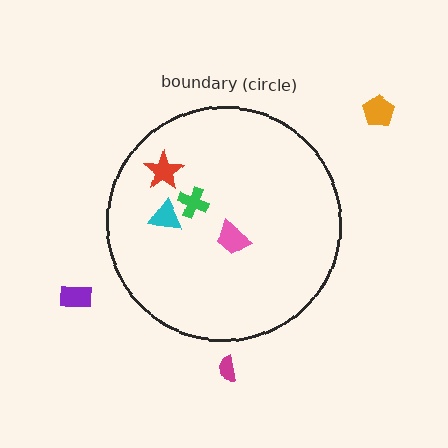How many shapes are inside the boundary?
4 inside, 3 outside.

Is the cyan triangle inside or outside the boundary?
Inside.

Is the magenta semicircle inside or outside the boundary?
Outside.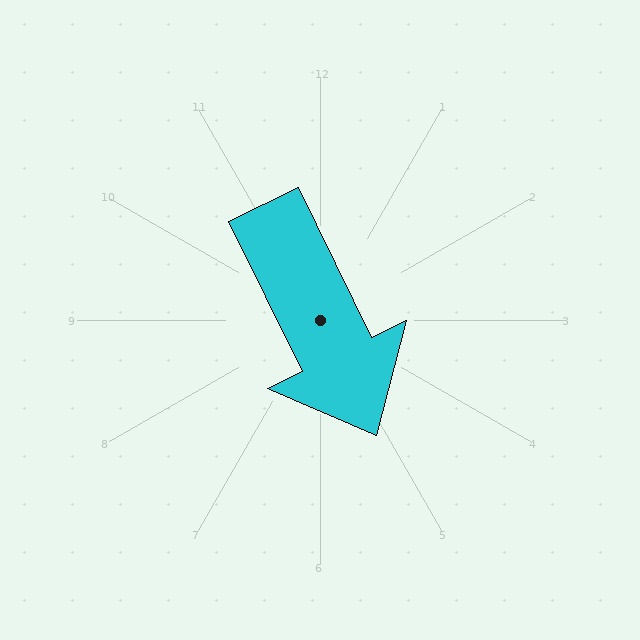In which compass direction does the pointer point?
Southeast.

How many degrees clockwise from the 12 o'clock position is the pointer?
Approximately 154 degrees.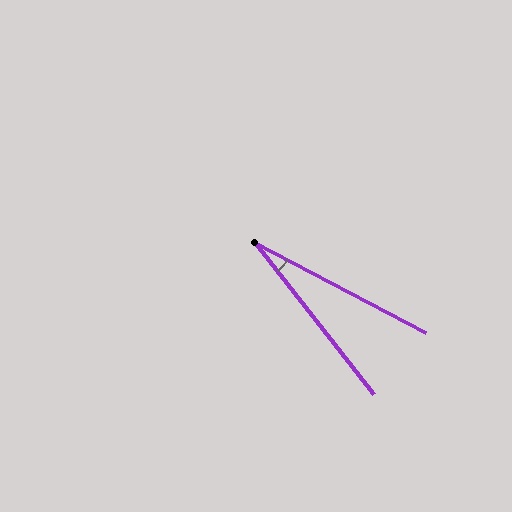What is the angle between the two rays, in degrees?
Approximately 24 degrees.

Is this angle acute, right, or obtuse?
It is acute.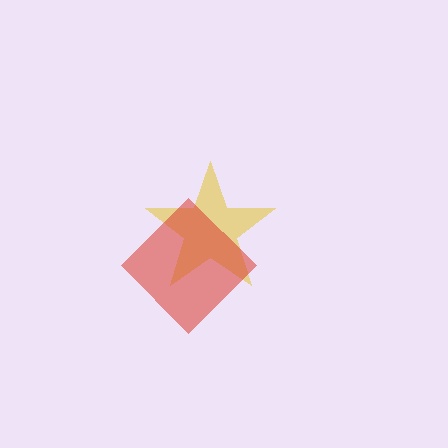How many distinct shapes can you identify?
There are 2 distinct shapes: a yellow star, a red diamond.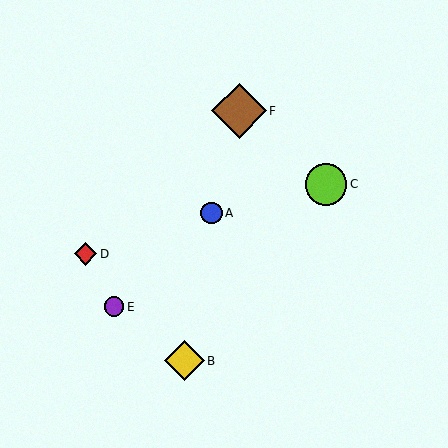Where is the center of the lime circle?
The center of the lime circle is at (326, 184).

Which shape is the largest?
The brown diamond (labeled F) is the largest.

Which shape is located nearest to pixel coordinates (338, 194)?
The lime circle (labeled C) at (326, 184) is nearest to that location.